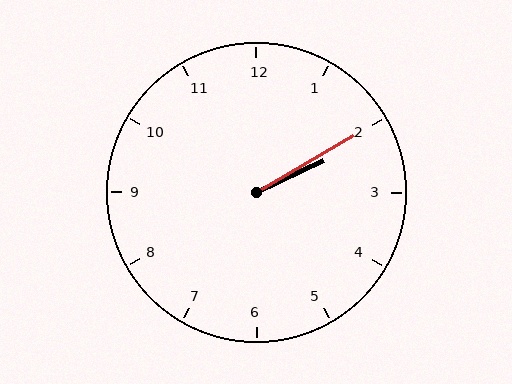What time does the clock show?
2:10.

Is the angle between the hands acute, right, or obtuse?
It is acute.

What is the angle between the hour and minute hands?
Approximately 5 degrees.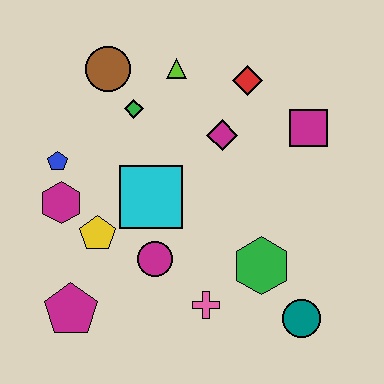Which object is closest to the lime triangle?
The green diamond is closest to the lime triangle.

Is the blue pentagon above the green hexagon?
Yes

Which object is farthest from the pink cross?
The brown circle is farthest from the pink cross.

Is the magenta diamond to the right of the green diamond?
Yes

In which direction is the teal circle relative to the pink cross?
The teal circle is to the right of the pink cross.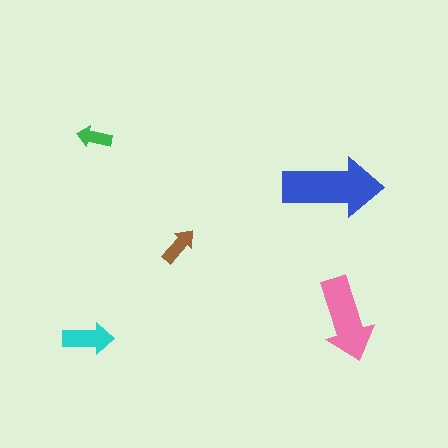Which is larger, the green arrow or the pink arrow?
The pink one.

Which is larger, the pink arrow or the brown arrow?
The pink one.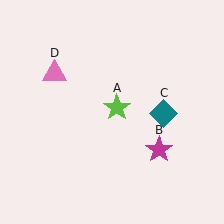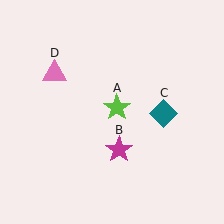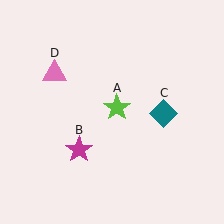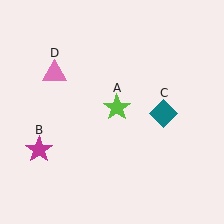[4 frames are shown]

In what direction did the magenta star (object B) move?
The magenta star (object B) moved left.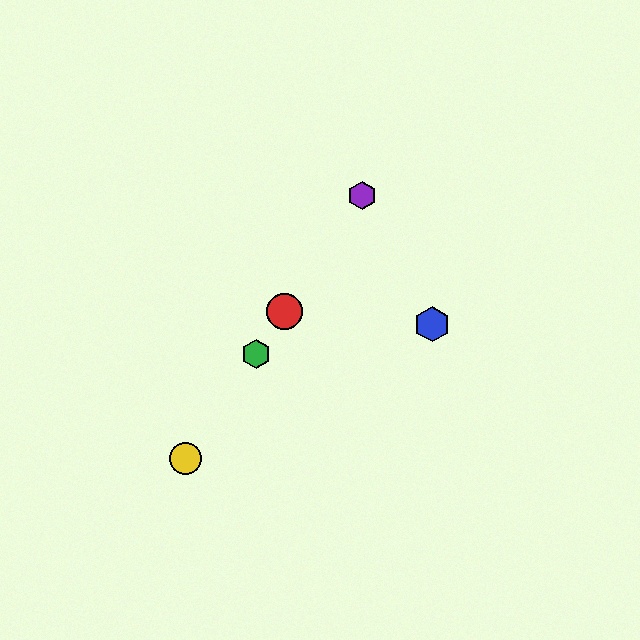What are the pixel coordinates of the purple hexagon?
The purple hexagon is at (362, 195).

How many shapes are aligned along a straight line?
4 shapes (the red circle, the green hexagon, the yellow circle, the purple hexagon) are aligned along a straight line.